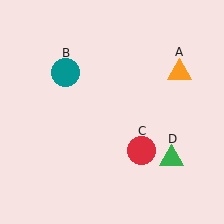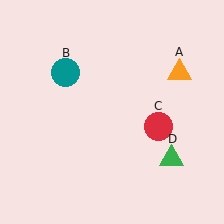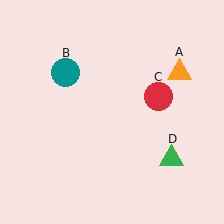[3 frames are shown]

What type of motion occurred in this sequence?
The red circle (object C) rotated counterclockwise around the center of the scene.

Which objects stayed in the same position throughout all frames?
Orange triangle (object A) and teal circle (object B) and green triangle (object D) remained stationary.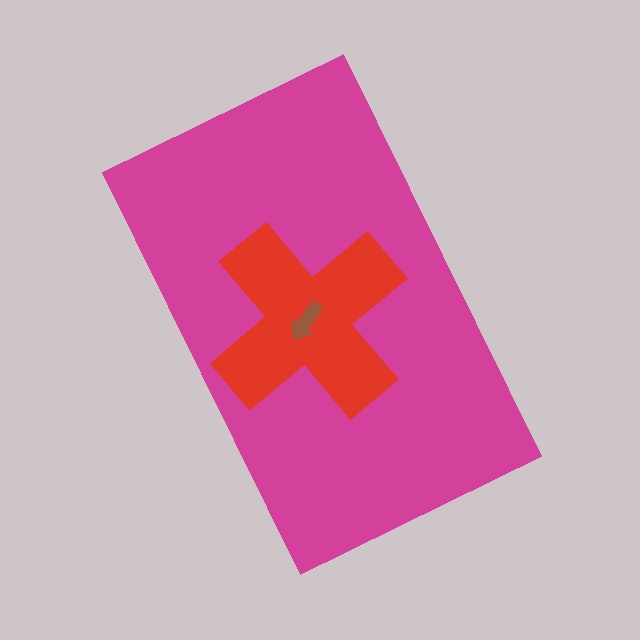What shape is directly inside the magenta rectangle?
The red cross.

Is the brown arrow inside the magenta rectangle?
Yes.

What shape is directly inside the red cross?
The brown arrow.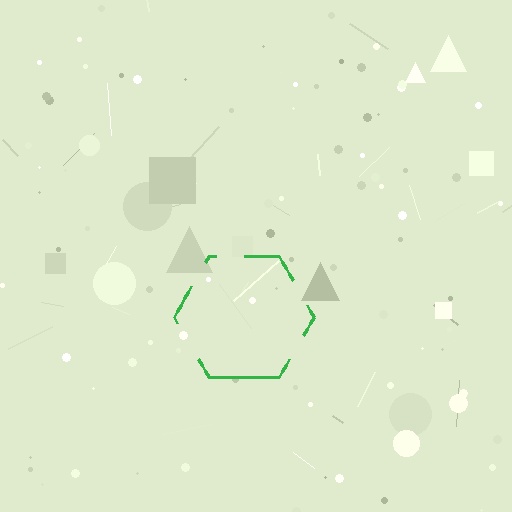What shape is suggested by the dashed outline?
The dashed outline suggests a hexagon.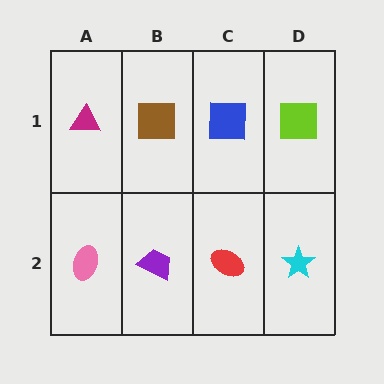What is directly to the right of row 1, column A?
A brown square.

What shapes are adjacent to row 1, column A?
A pink ellipse (row 2, column A), a brown square (row 1, column B).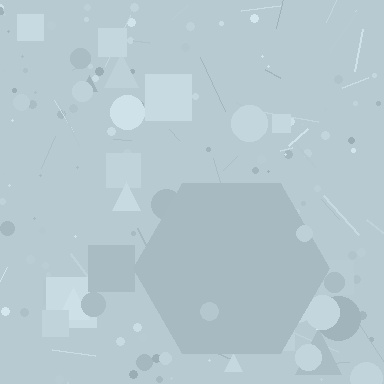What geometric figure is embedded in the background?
A hexagon is embedded in the background.